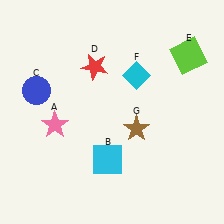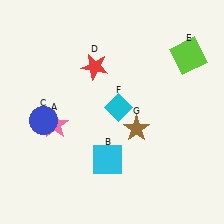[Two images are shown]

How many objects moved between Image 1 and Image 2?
2 objects moved between the two images.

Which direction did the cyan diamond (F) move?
The cyan diamond (F) moved down.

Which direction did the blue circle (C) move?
The blue circle (C) moved down.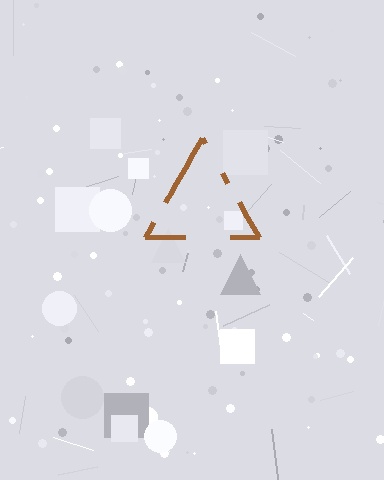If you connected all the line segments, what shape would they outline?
They would outline a triangle.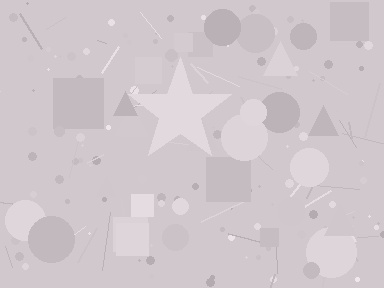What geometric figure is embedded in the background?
A star is embedded in the background.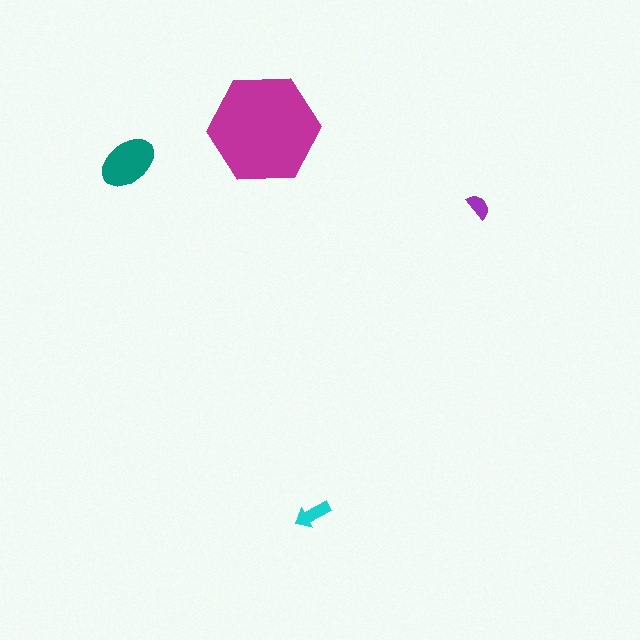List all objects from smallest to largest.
The purple semicircle, the cyan arrow, the teal ellipse, the magenta hexagon.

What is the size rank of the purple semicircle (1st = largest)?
4th.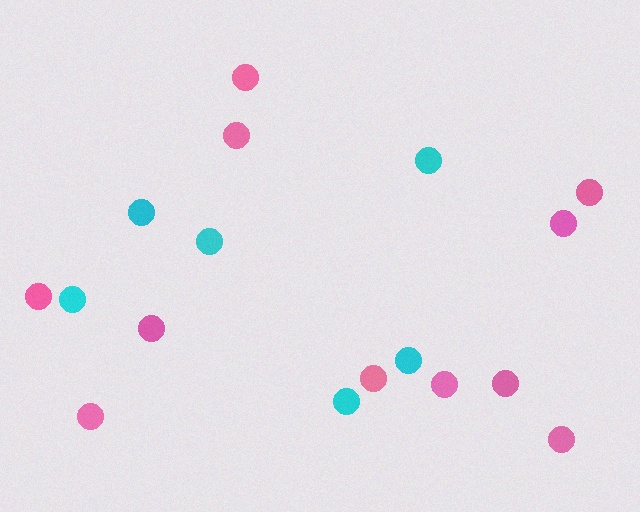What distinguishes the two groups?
There are 2 groups: one group of cyan circles (6) and one group of pink circles (11).